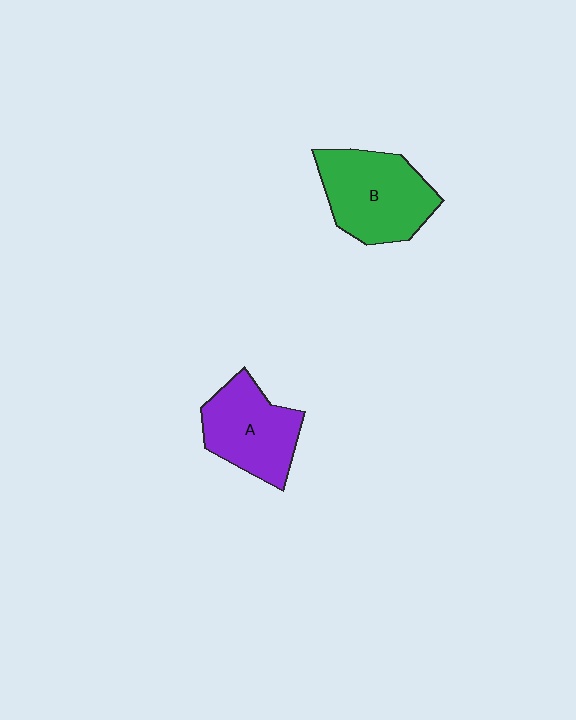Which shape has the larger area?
Shape B (green).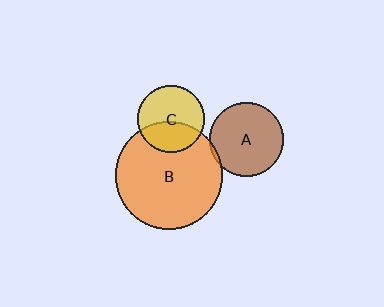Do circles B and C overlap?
Yes.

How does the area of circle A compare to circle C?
Approximately 1.2 times.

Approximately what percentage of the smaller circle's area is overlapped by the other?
Approximately 40%.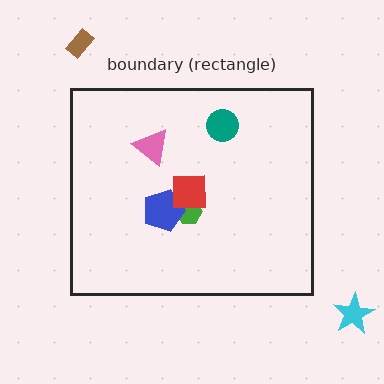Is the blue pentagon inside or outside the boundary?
Inside.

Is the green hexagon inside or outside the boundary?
Inside.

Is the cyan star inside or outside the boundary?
Outside.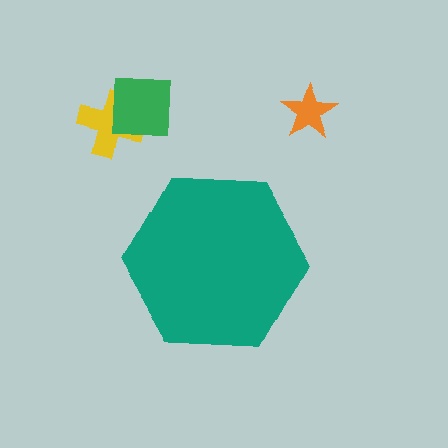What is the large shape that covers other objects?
A teal hexagon.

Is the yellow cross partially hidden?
No, the yellow cross is fully visible.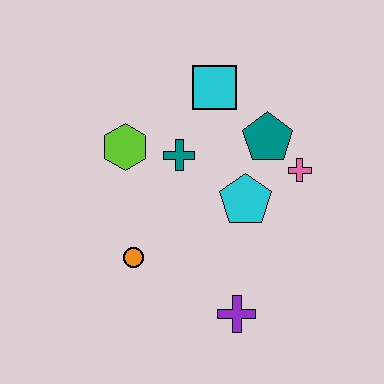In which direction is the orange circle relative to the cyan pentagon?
The orange circle is to the left of the cyan pentagon.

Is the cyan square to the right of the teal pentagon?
No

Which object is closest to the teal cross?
The lime hexagon is closest to the teal cross.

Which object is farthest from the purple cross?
The cyan square is farthest from the purple cross.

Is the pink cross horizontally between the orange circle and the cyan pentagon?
No